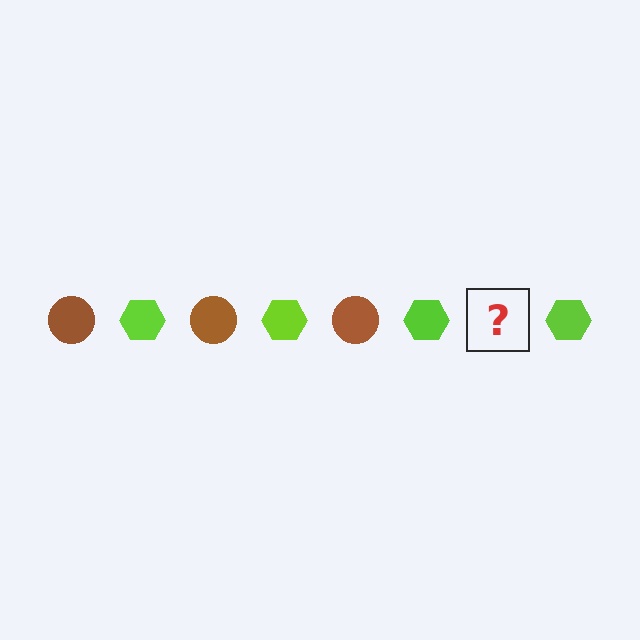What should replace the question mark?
The question mark should be replaced with a brown circle.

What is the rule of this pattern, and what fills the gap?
The rule is that the pattern alternates between brown circle and lime hexagon. The gap should be filled with a brown circle.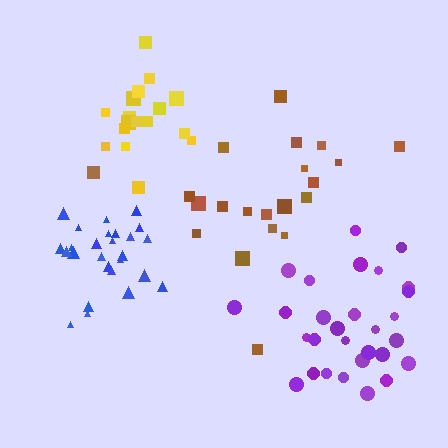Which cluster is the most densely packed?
Blue.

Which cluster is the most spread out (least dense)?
Brown.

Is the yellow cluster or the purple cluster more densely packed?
Yellow.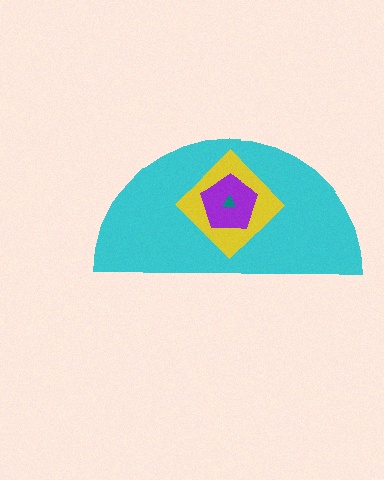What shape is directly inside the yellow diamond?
The purple pentagon.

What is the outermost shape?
The cyan semicircle.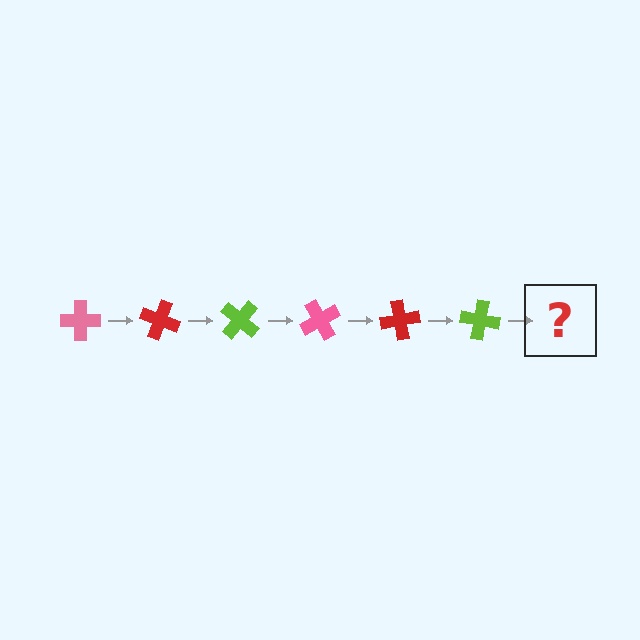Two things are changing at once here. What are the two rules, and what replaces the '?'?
The two rules are that it rotates 20 degrees each step and the color cycles through pink, red, and lime. The '?' should be a pink cross, rotated 120 degrees from the start.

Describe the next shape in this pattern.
It should be a pink cross, rotated 120 degrees from the start.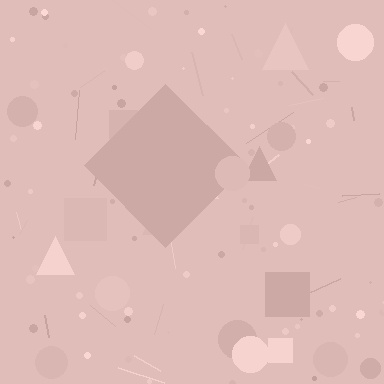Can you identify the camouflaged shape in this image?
The camouflaged shape is a diamond.